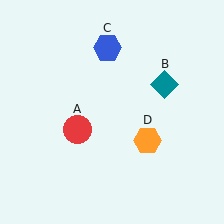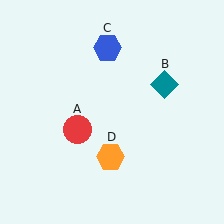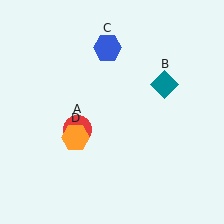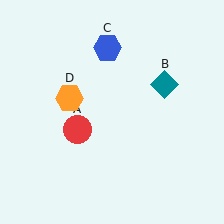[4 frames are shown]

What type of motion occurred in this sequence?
The orange hexagon (object D) rotated clockwise around the center of the scene.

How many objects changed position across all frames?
1 object changed position: orange hexagon (object D).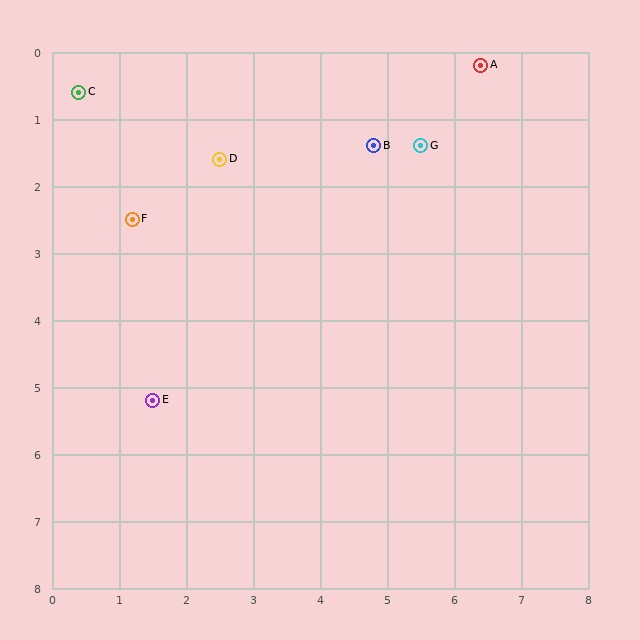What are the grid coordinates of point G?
Point G is at approximately (5.5, 1.4).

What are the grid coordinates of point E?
Point E is at approximately (1.5, 5.2).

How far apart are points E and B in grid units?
Points E and B are about 5.0 grid units apart.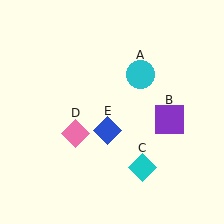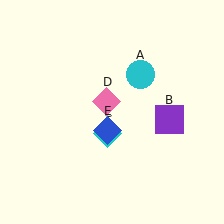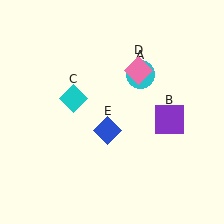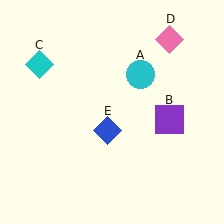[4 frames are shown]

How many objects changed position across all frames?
2 objects changed position: cyan diamond (object C), pink diamond (object D).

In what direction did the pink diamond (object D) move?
The pink diamond (object D) moved up and to the right.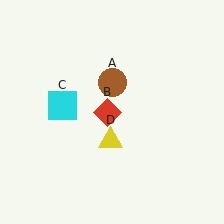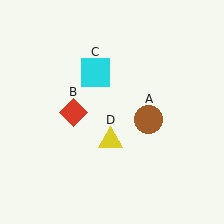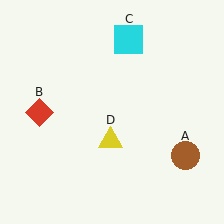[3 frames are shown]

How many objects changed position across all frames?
3 objects changed position: brown circle (object A), red diamond (object B), cyan square (object C).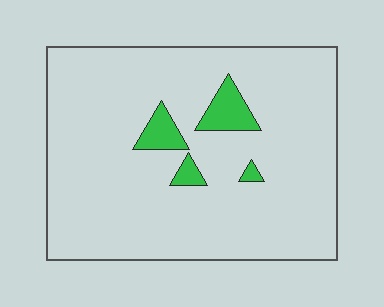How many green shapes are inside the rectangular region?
4.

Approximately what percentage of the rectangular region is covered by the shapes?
Approximately 5%.